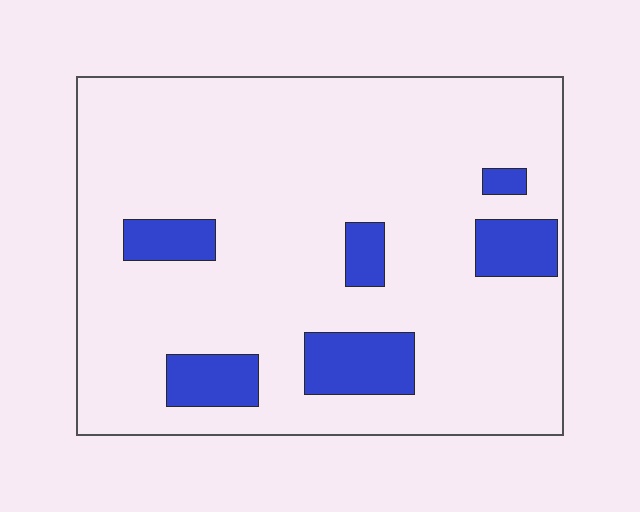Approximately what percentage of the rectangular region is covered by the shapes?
Approximately 15%.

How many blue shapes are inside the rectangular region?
6.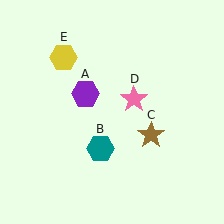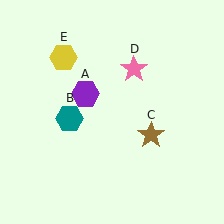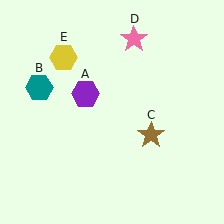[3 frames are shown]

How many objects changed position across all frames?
2 objects changed position: teal hexagon (object B), pink star (object D).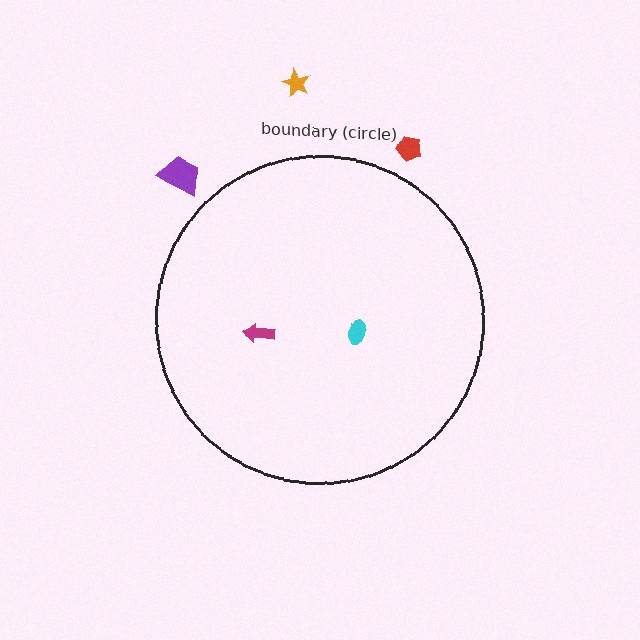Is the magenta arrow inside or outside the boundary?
Inside.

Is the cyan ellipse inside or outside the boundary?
Inside.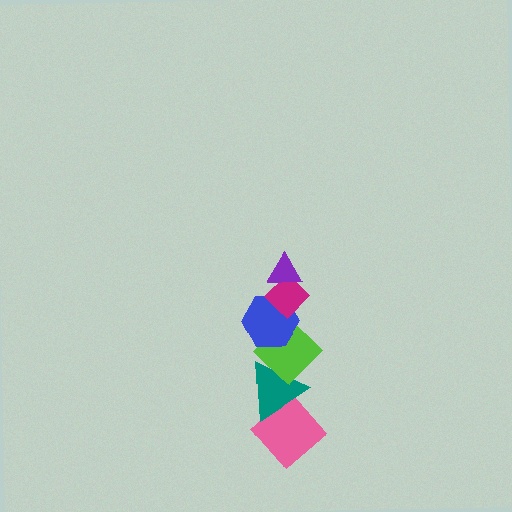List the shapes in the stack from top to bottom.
From top to bottom: the purple triangle, the magenta diamond, the blue hexagon, the lime diamond, the teal triangle, the pink diamond.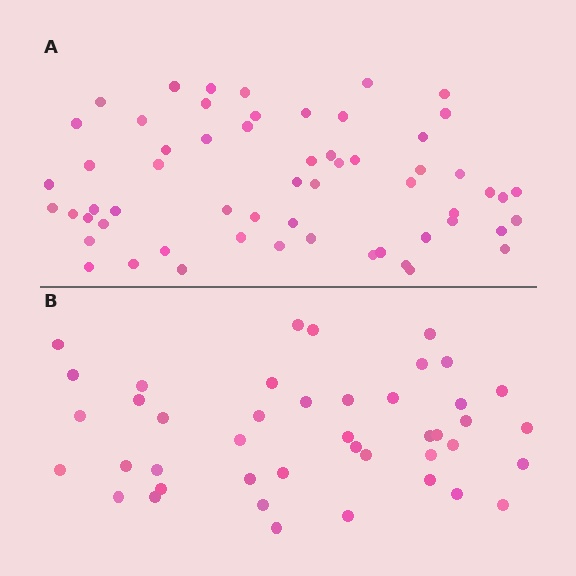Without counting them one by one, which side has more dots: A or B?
Region A (the top region) has more dots.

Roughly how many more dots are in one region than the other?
Region A has approximately 15 more dots than region B.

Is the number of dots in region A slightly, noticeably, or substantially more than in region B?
Region A has noticeably more, but not dramatically so. The ratio is roughly 1.4 to 1.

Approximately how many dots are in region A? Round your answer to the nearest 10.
About 60 dots. (The exact count is 59, which rounds to 60.)